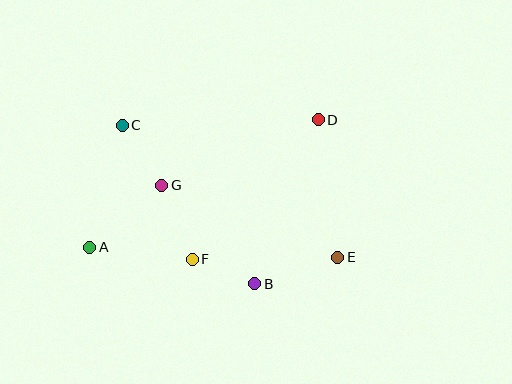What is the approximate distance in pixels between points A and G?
The distance between A and G is approximately 95 pixels.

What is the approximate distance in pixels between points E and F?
The distance between E and F is approximately 146 pixels.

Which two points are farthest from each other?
Points A and D are farthest from each other.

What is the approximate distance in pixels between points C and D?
The distance between C and D is approximately 196 pixels.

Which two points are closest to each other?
Points B and F are closest to each other.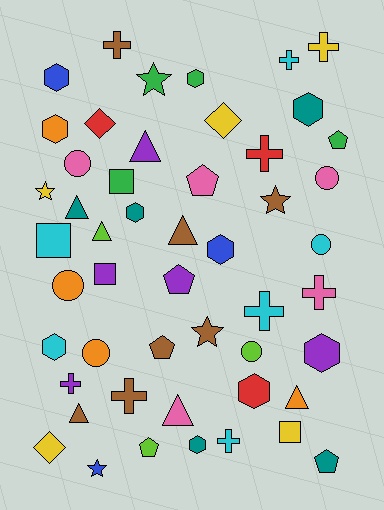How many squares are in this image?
There are 4 squares.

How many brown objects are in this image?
There are 7 brown objects.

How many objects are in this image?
There are 50 objects.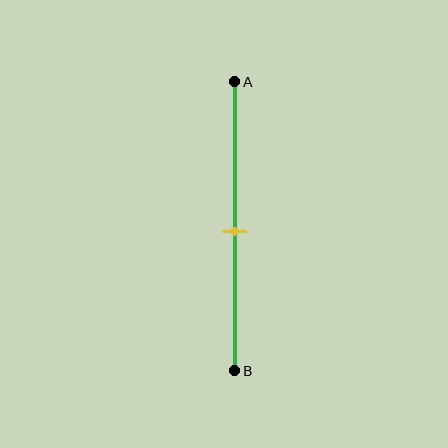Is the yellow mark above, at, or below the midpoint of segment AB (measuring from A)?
The yellow mark is approximately at the midpoint of segment AB.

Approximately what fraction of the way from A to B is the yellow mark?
The yellow mark is approximately 50% of the way from A to B.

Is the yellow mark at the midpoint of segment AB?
Yes, the mark is approximately at the midpoint.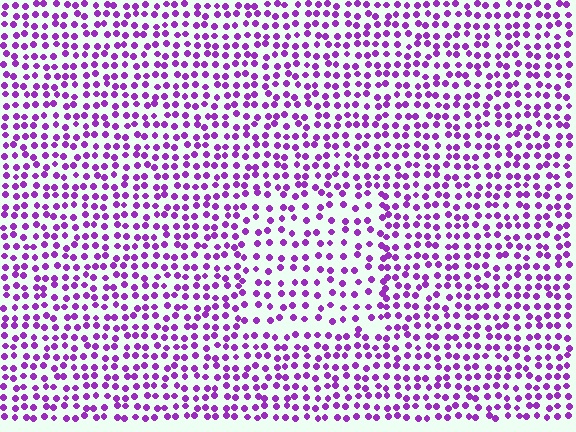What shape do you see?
I see a rectangle.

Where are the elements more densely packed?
The elements are more densely packed outside the rectangle boundary.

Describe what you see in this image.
The image contains small purple elements arranged at two different densities. A rectangle-shaped region is visible where the elements are less densely packed than the surrounding area.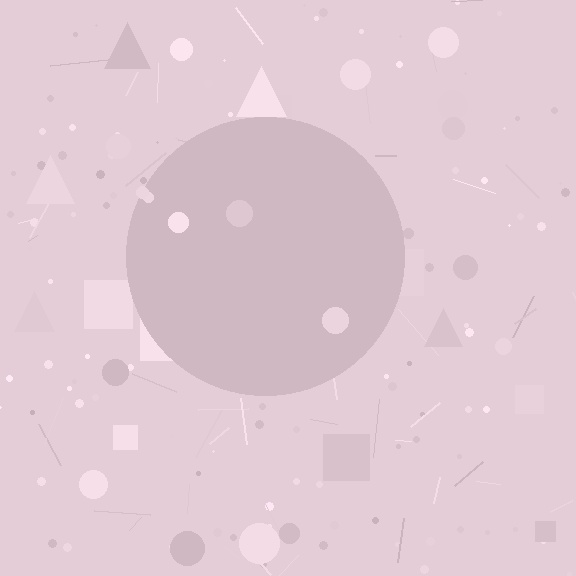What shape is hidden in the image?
A circle is hidden in the image.